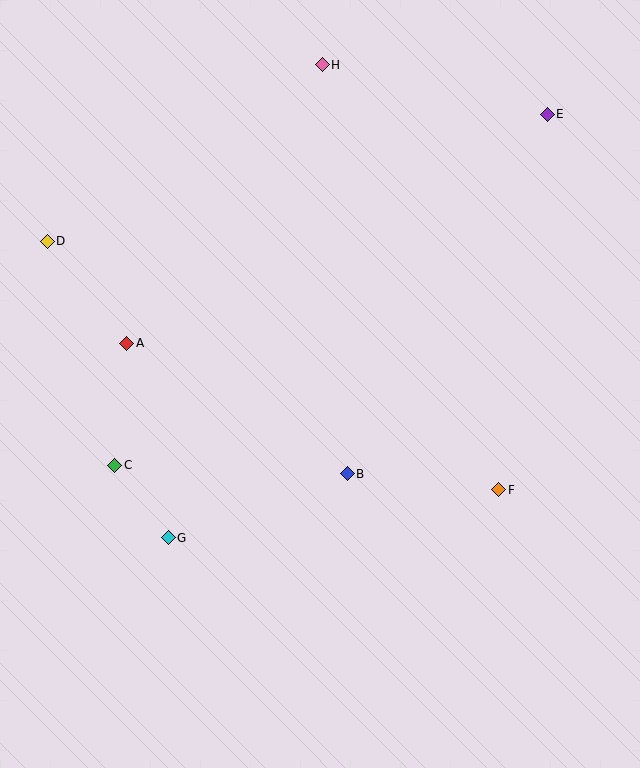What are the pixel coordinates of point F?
Point F is at (499, 490).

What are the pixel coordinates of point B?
Point B is at (347, 474).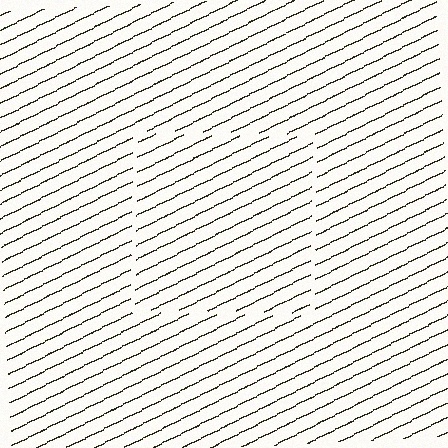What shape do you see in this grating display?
An illusory square. The interior of the shape contains the same grating, shifted by half a period — the contour is defined by the phase discontinuity where line-ends from the inner and outer gratings abut.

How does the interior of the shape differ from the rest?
The interior of the shape contains the same grating, shifted by half a period — the contour is defined by the phase discontinuity where line-ends from the inner and outer gratings abut.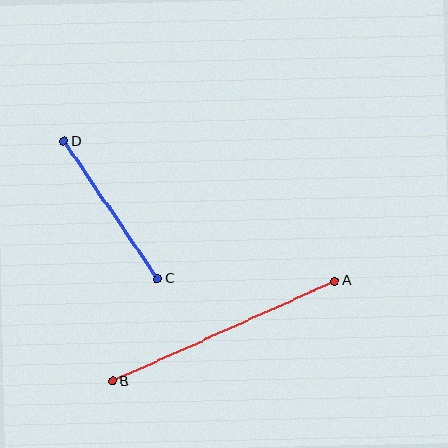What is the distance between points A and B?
The distance is approximately 244 pixels.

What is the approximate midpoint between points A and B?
The midpoint is at approximately (224, 331) pixels.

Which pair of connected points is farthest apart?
Points A and B are farthest apart.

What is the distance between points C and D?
The distance is approximately 166 pixels.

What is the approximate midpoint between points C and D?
The midpoint is at approximately (111, 210) pixels.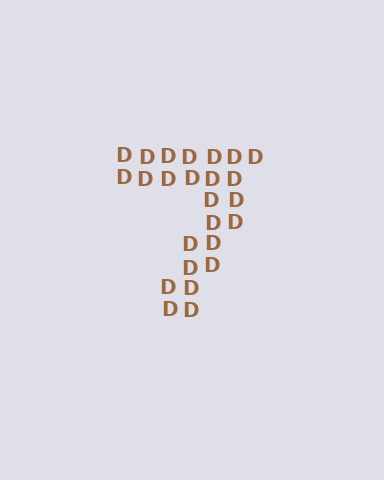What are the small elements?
The small elements are letter D's.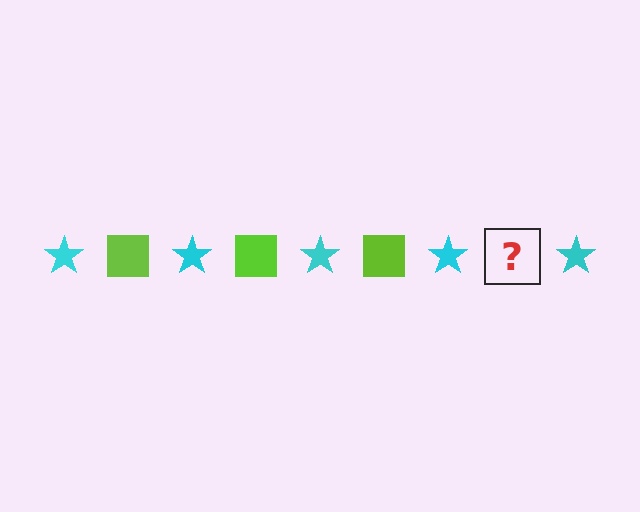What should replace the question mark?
The question mark should be replaced with a lime square.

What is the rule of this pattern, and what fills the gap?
The rule is that the pattern alternates between cyan star and lime square. The gap should be filled with a lime square.